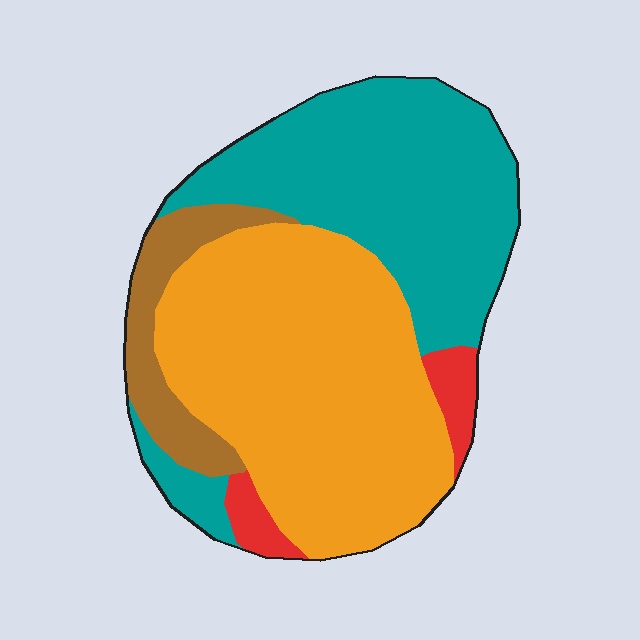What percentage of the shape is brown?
Brown takes up less than a sixth of the shape.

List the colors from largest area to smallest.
From largest to smallest: orange, teal, brown, red.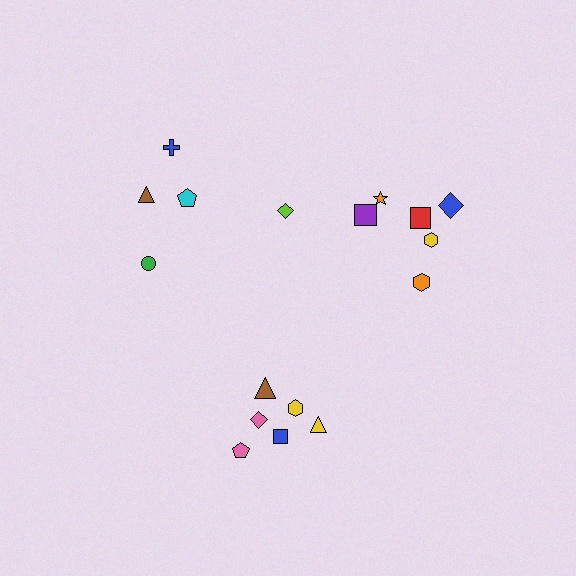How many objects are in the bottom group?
There are 6 objects.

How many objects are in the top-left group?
There are 4 objects.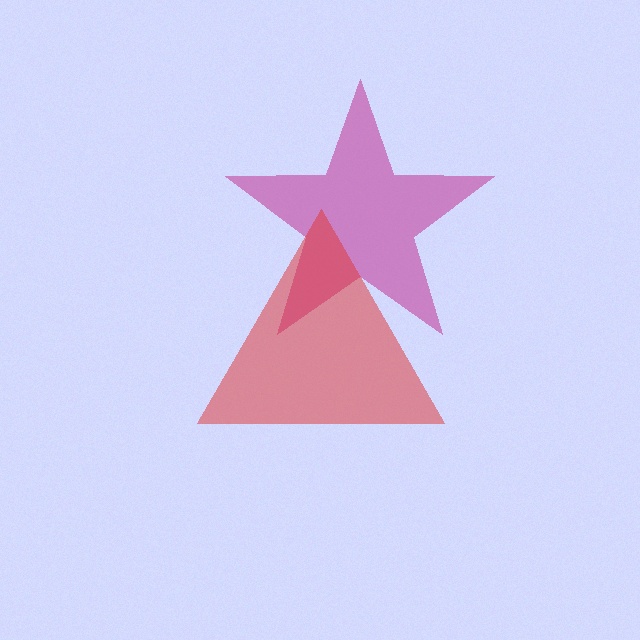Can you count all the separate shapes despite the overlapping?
Yes, there are 2 separate shapes.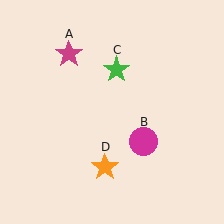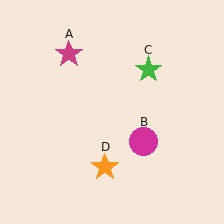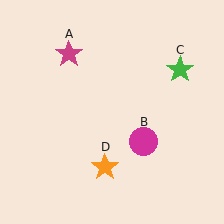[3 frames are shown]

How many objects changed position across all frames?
1 object changed position: green star (object C).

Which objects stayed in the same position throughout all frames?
Magenta star (object A) and magenta circle (object B) and orange star (object D) remained stationary.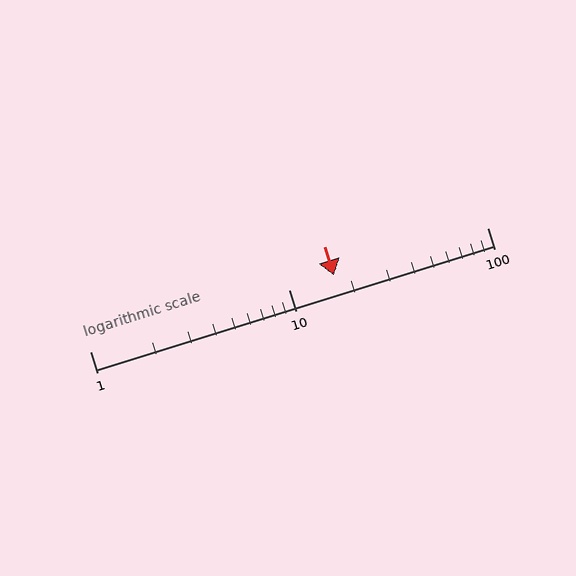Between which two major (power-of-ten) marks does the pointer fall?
The pointer is between 10 and 100.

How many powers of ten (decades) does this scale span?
The scale spans 2 decades, from 1 to 100.